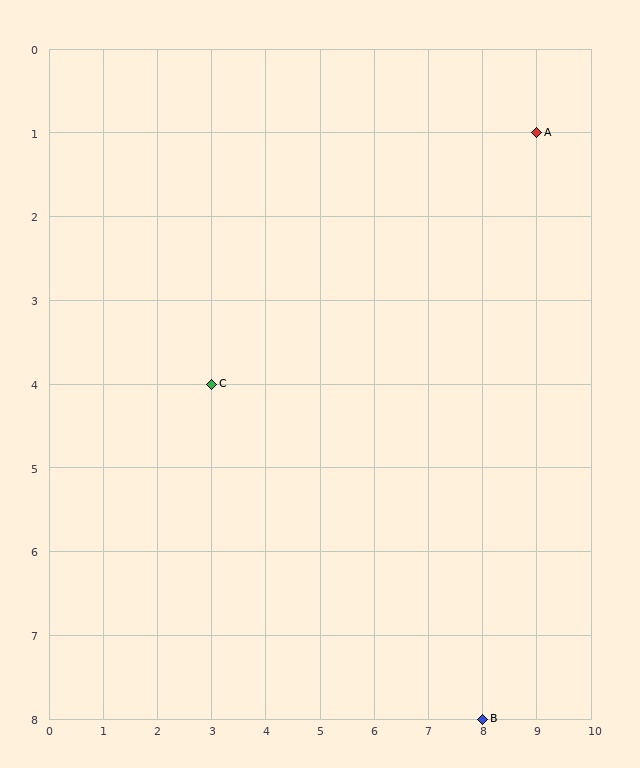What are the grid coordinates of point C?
Point C is at grid coordinates (3, 4).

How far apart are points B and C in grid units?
Points B and C are 5 columns and 4 rows apart (about 6.4 grid units diagonally).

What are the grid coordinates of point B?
Point B is at grid coordinates (8, 8).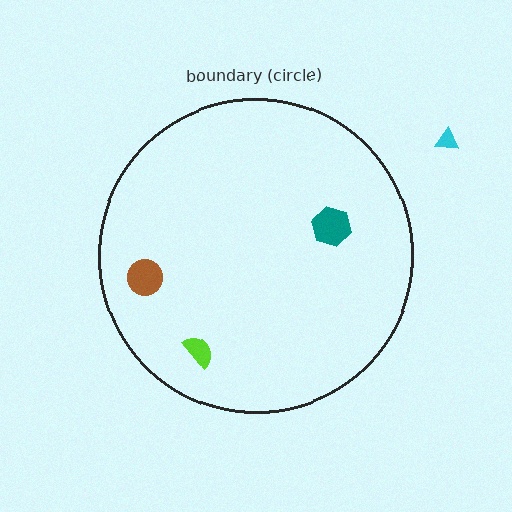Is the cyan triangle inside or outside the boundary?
Outside.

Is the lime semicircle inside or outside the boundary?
Inside.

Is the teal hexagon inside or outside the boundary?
Inside.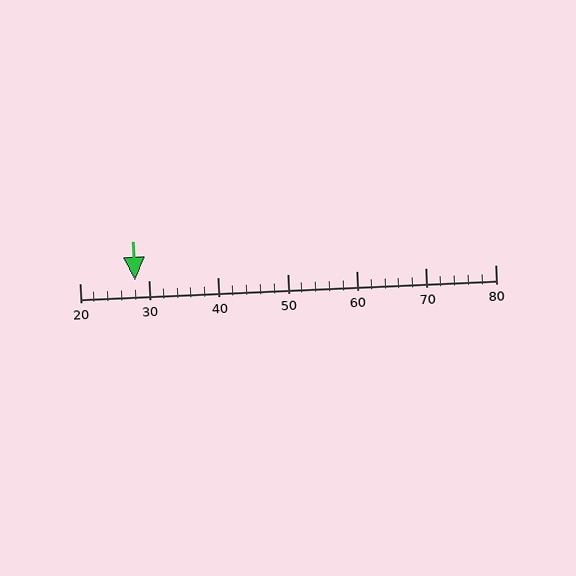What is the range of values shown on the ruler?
The ruler shows values from 20 to 80.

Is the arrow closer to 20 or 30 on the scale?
The arrow is closer to 30.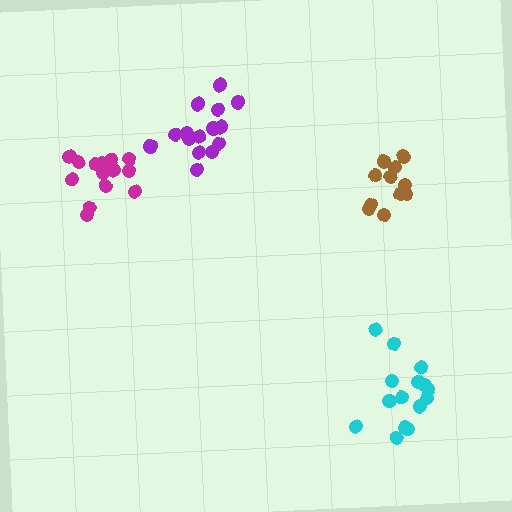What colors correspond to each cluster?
The clusters are colored: magenta, brown, cyan, purple.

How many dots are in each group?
Group 1: 14 dots, Group 2: 11 dots, Group 3: 15 dots, Group 4: 15 dots (55 total).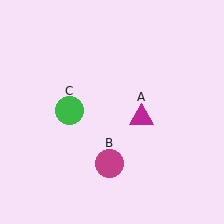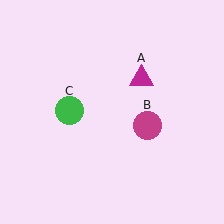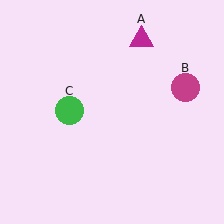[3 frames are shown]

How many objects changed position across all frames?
2 objects changed position: magenta triangle (object A), magenta circle (object B).